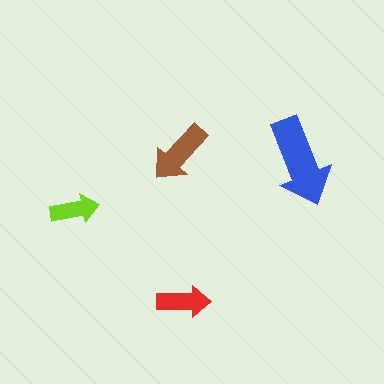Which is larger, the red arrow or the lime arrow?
The red one.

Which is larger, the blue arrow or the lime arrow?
The blue one.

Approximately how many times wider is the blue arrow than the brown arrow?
About 1.5 times wider.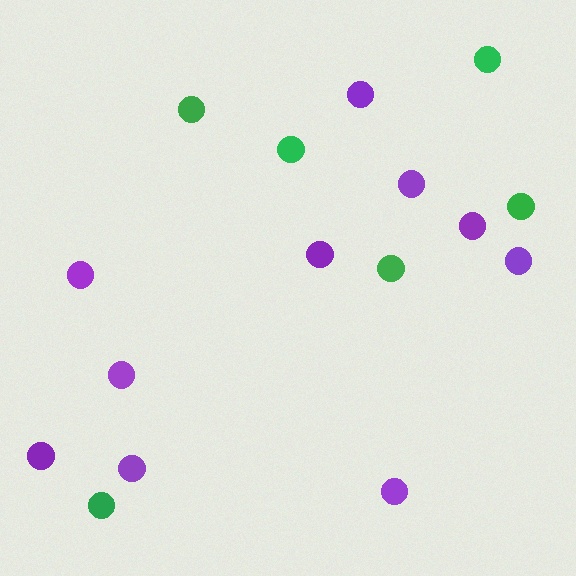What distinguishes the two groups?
There are 2 groups: one group of green circles (6) and one group of purple circles (10).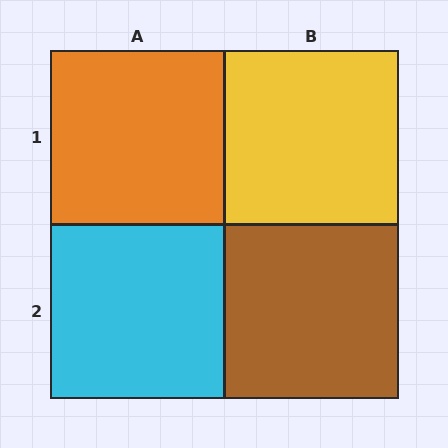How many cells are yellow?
1 cell is yellow.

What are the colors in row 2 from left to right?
Cyan, brown.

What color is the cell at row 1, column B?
Yellow.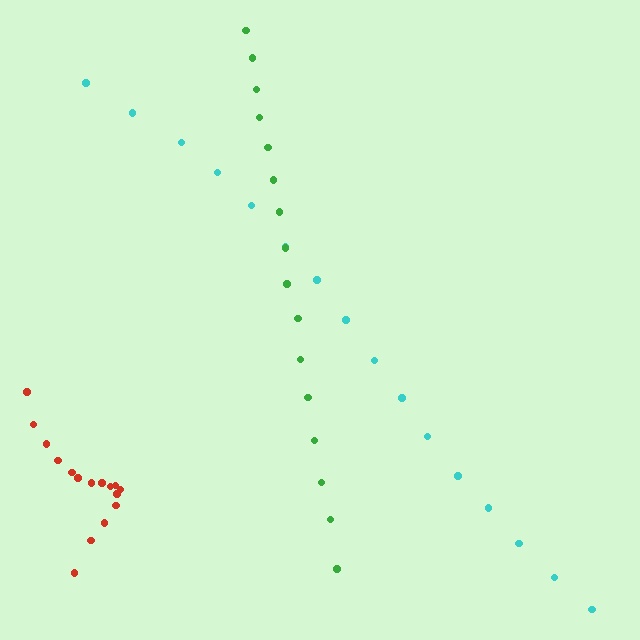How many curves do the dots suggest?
There are 3 distinct paths.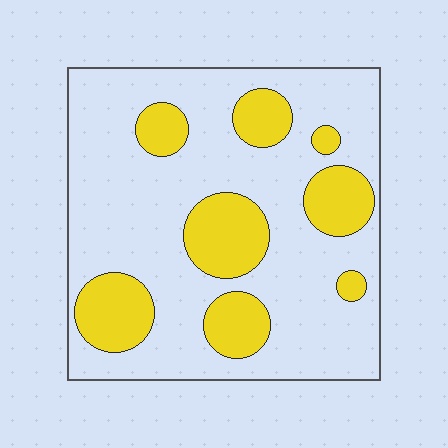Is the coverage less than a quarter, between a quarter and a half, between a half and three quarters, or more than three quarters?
Between a quarter and a half.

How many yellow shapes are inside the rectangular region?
8.